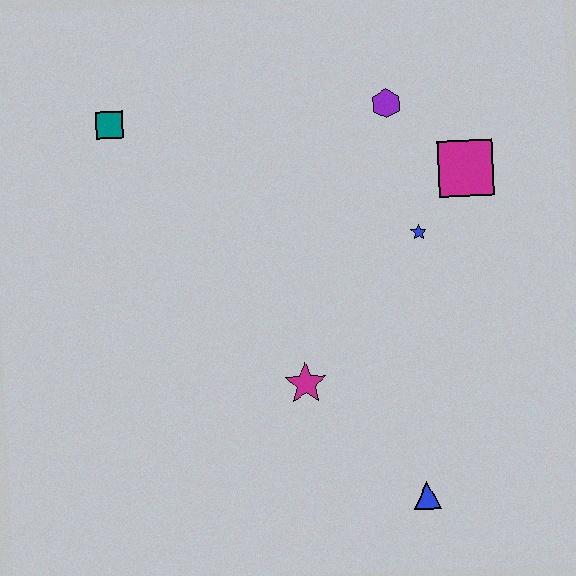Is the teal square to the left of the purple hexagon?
Yes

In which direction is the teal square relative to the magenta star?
The teal square is above the magenta star.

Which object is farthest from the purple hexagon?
The blue triangle is farthest from the purple hexagon.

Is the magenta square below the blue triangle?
No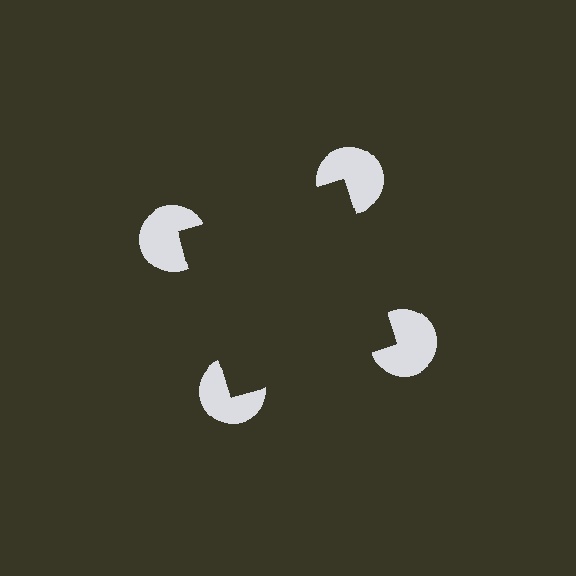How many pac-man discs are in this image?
There are 4 — one at each vertex of the illusory square.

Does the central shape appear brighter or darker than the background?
It typically appears slightly darker than the background, even though no actual brightness change is drawn.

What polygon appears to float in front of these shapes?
An illusory square — its edges are inferred from the aligned wedge cuts in the pac-man discs, not physically drawn.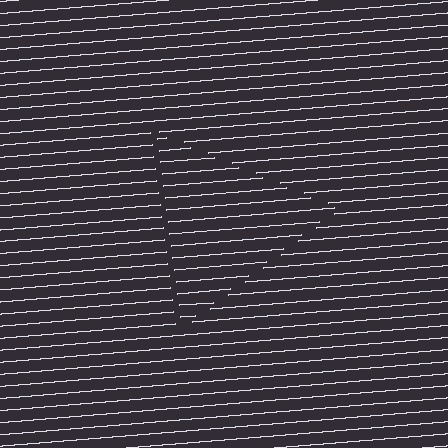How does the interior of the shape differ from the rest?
The interior of the shape contains the same grating, shifted by half a period — the contour is defined by the phase discontinuity where line-ends from the inner and outer gratings abut.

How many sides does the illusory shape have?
3 sides — the line-ends trace a triangle.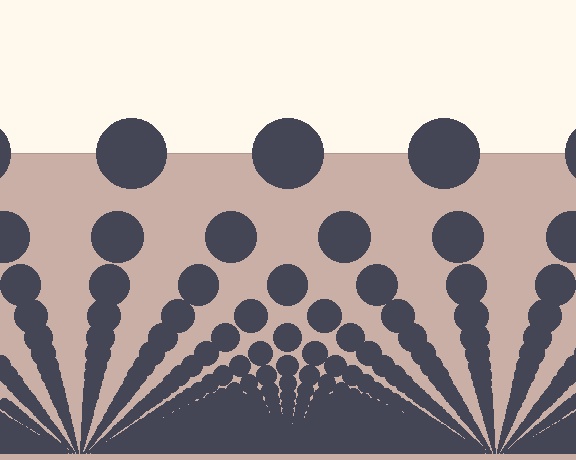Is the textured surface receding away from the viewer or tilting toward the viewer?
The surface appears to tilt toward the viewer. Texture elements get larger and sparser toward the top.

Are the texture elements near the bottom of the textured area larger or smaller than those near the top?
Smaller. The gradient is inverted — elements near the bottom are smaller and denser.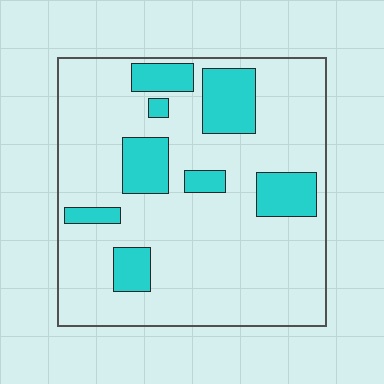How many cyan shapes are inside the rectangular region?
8.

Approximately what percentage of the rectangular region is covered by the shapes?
Approximately 20%.